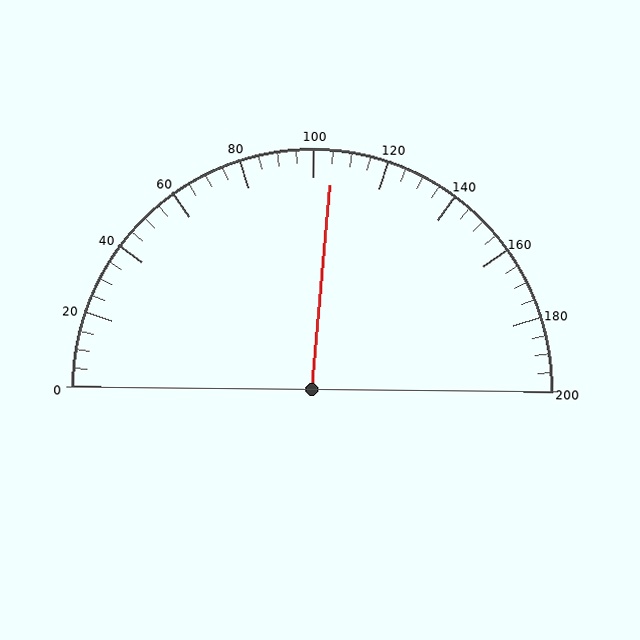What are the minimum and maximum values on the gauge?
The gauge ranges from 0 to 200.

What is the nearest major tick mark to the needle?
The nearest major tick mark is 100.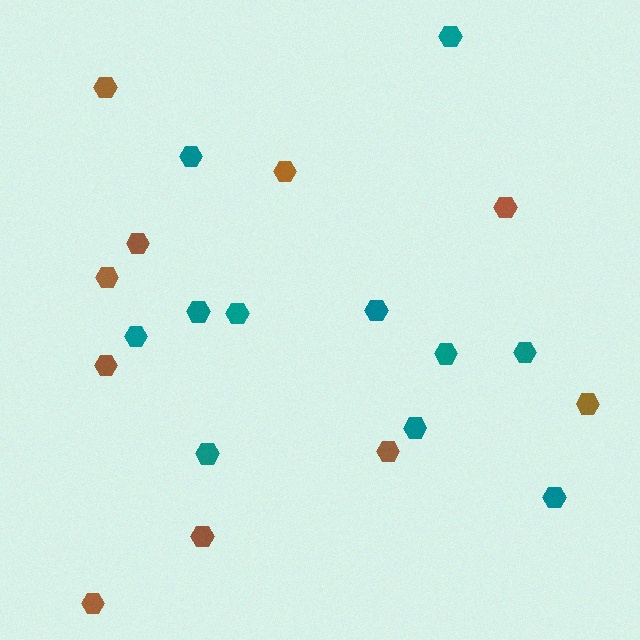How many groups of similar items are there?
There are 2 groups: one group of brown hexagons (10) and one group of teal hexagons (11).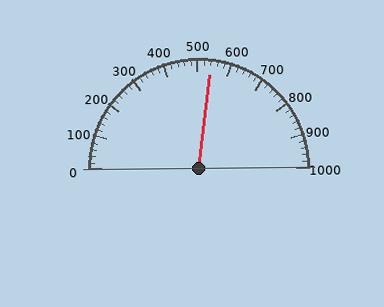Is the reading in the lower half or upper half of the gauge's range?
The reading is in the upper half of the range (0 to 1000).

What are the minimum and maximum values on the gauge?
The gauge ranges from 0 to 1000.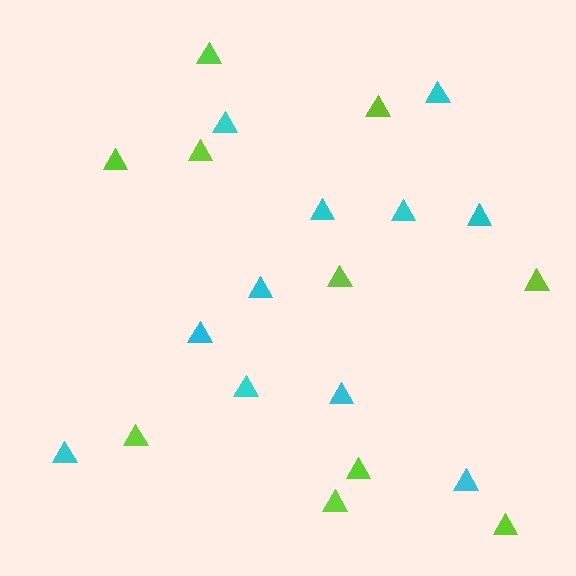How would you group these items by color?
There are 2 groups: one group of cyan triangles (11) and one group of lime triangles (10).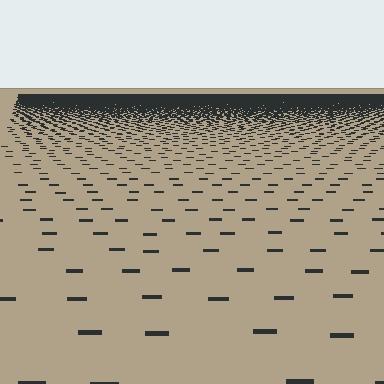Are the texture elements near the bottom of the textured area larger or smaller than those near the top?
Larger. Near the bottom, elements are closer to the viewer and appear at a bigger on-screen size.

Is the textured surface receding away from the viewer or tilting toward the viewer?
The surface is receding away from the viewer. Texture elements get smaller and denser toward the top.